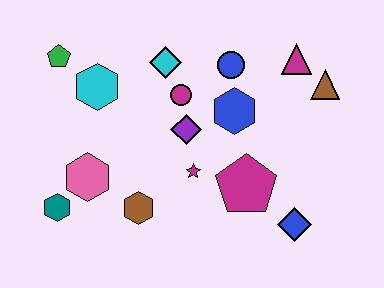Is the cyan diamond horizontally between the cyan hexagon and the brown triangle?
Yes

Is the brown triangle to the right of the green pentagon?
Yes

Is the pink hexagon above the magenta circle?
No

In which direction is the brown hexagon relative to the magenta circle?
The brown hexagon is below the magenta circle.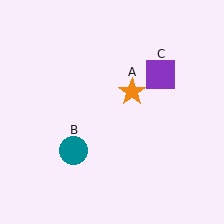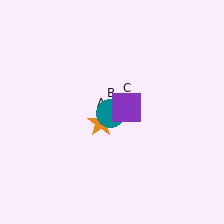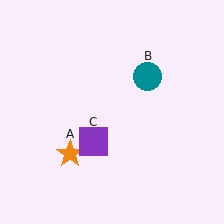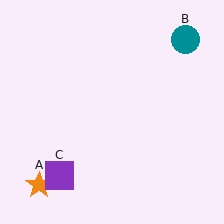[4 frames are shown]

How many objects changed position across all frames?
3 objects changed position: orange star (object A), teal circle (object B), purple square (object C).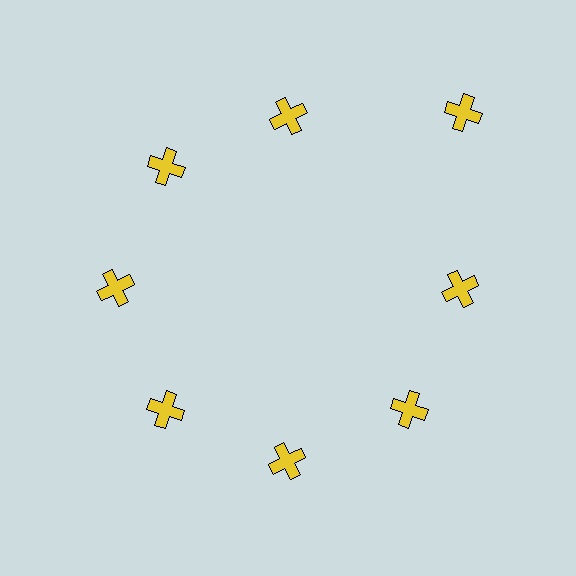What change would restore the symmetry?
The symmetry would be restored by moving it inward, back onto the ring so that all 8 crosses sit at equal angles and equal distance from the center.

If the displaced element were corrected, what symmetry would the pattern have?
It would have 8-fold rotational symmetry — the pattern would map onto itself every 45 degrees.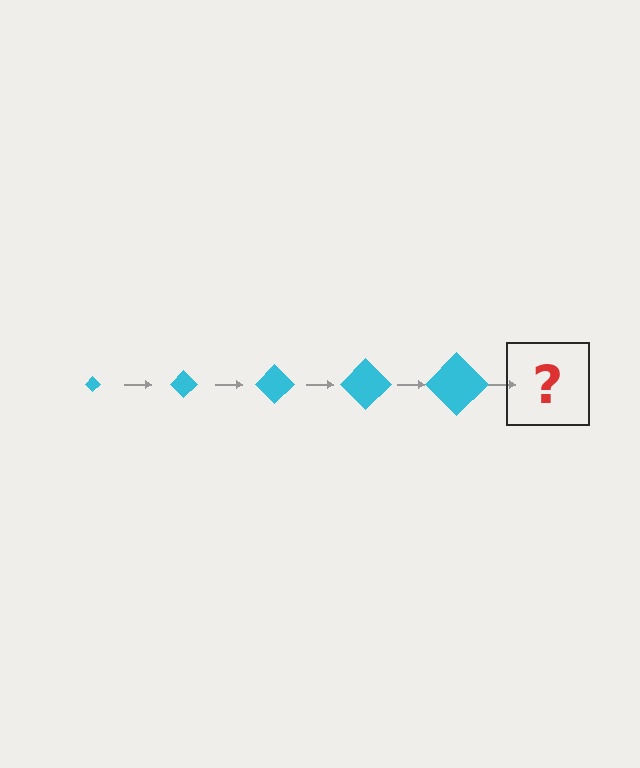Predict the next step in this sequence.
The next step is a cyan diamond, larger than the previous one.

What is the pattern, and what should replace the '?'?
The pattern is that the diamond gets progressively larger each step. The '?' should be a cyan diamond, larger than the previous one.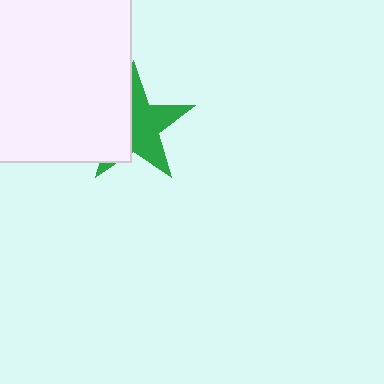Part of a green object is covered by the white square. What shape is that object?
It is a star.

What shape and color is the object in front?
The object in front is a white square.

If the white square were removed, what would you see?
You would see the complete green star.